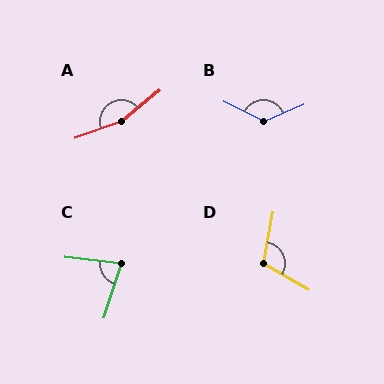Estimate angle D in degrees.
Approximately 109 degrees.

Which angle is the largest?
A, at approximately 161 degrees.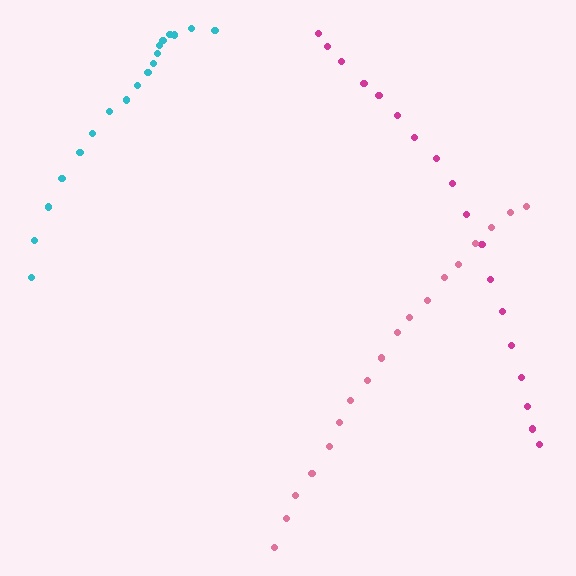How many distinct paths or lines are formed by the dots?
There are 3 distinct paths.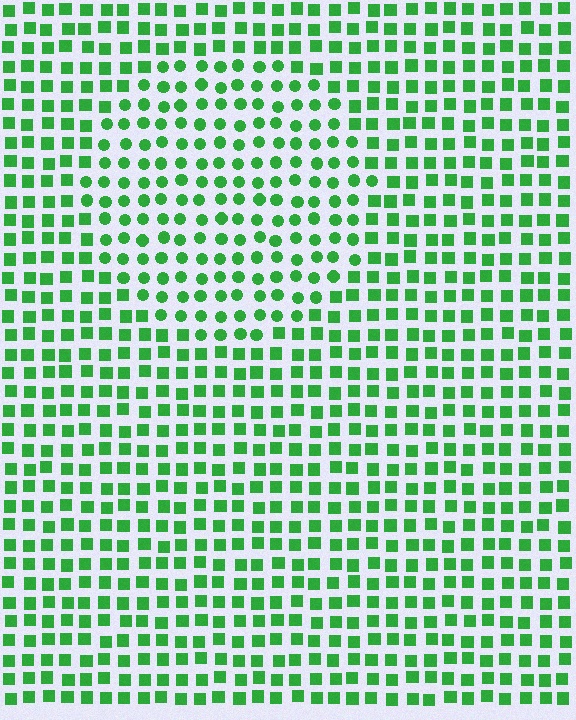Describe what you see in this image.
The image is filled with small green elements arranged in a uniform grid. A circle-shaped region contains circles, while the surrounding area contains squares. The boundary is defined purely by the change in element shape.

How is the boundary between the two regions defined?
The boundary is defined by a change in element shape: circles inside vs. squares outside. All elements share the same color and spacing.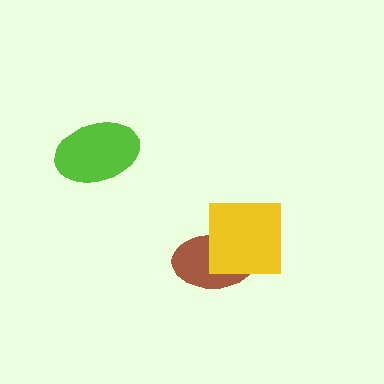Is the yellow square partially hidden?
No, no other shape covers it.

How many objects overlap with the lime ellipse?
0 objects overlap with the lime ellipse.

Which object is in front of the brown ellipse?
The yellow square is in front of the brown ellipse.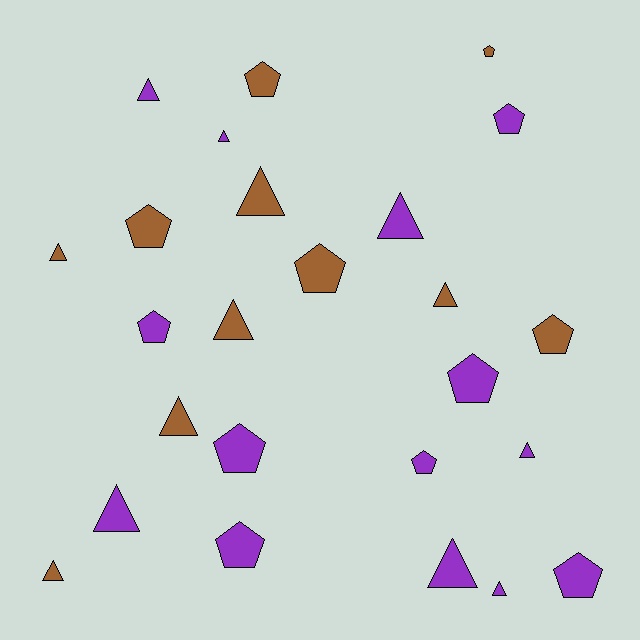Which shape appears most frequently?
Triangle, with 13 objects.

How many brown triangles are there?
There are 6 brown triangles.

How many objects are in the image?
There are 25 objects.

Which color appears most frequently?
Purple, with 14 objects.